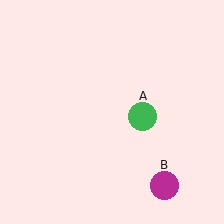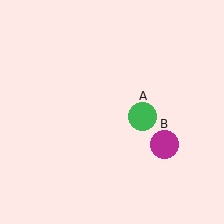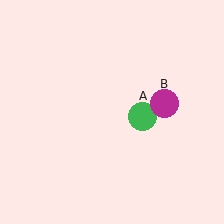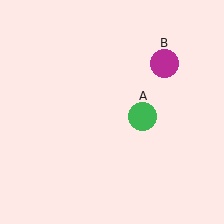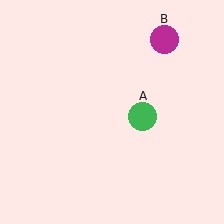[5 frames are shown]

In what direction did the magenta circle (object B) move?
The magenta circle (object B) moved up.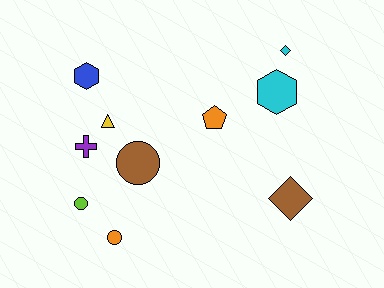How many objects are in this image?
There are 10 objects.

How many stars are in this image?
There are no stars.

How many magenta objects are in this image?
There are no magenta objects.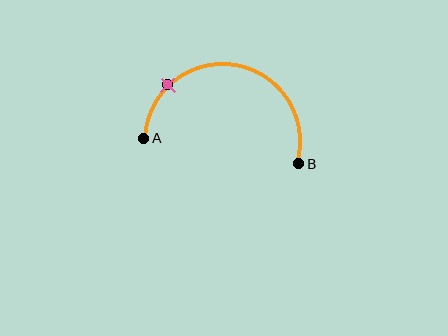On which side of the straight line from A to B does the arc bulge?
The arc bulges above the straight line connecting A and B.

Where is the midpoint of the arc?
The arc midpoint is the point on the curve farthest from the straight line joining A and B. It sits above that line.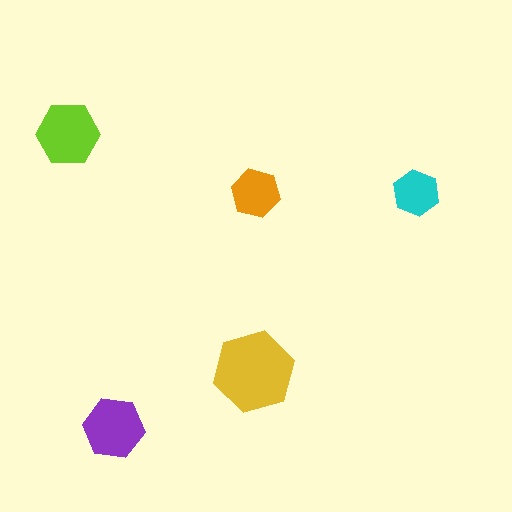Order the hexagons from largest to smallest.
the yellow one, the lime one, the purple one, the orange one, the cyan one.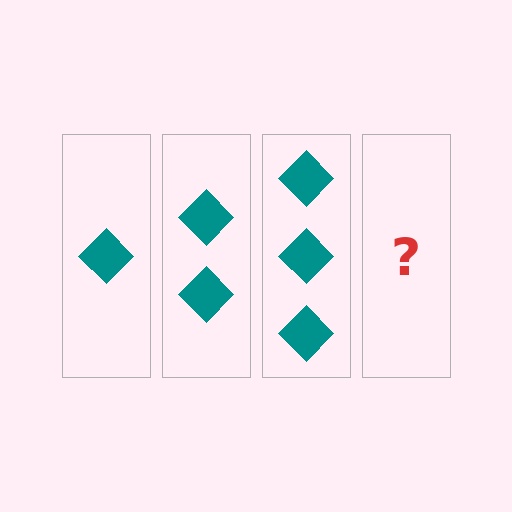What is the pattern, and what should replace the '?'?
The pattern is that each step adds one more diamond. The '?' should be 4 diamonds.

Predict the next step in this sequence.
The next step is 4 diamonds.